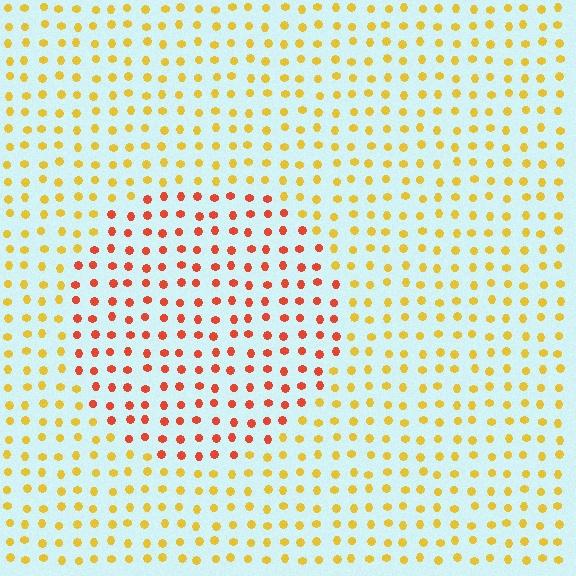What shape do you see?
I see a circle.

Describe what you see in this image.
The image is filled with small yellow elements in a uniform arrangement. A circle-shaped region is visible where the elements are tinted to a slightly different hue, forming a subtle color boundary.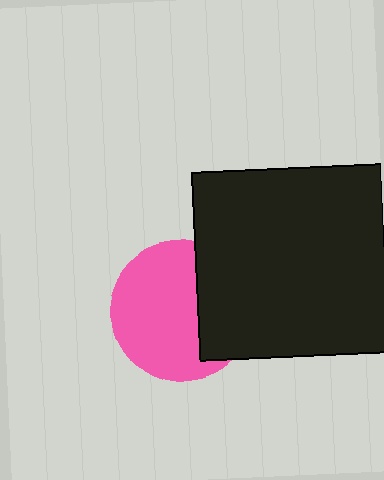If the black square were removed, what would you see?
You would see the complete pink circle.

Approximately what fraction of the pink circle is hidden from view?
Roughly 34% of the pink circle is hidden behind the black square.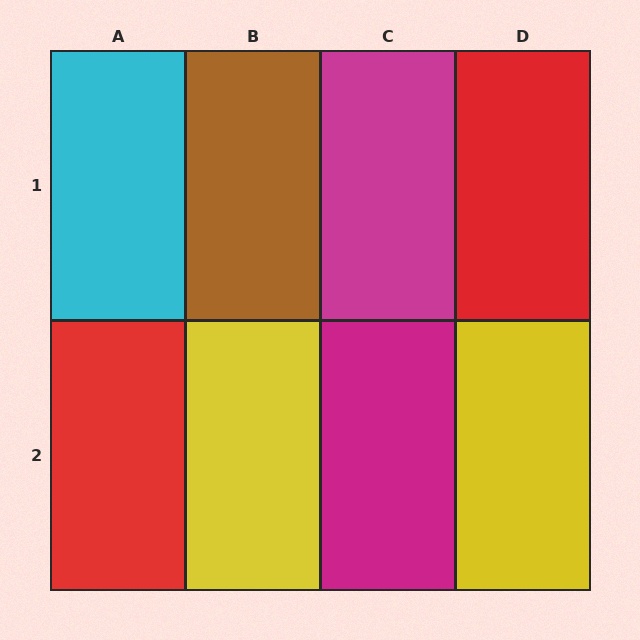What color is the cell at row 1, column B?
Brown.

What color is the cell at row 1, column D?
Red.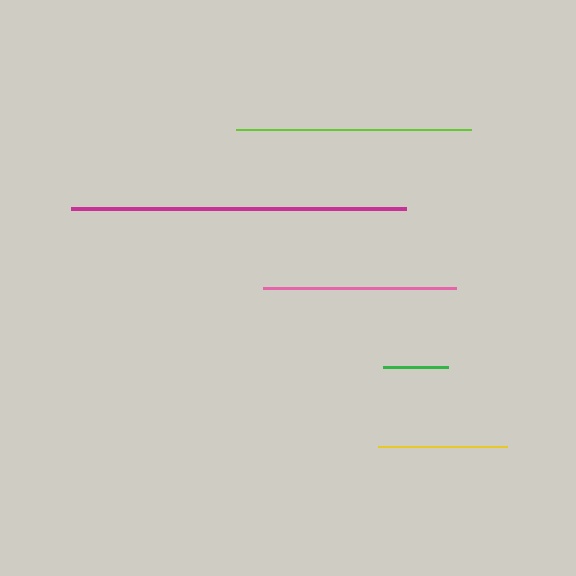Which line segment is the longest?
The magenta line is the longest at approximately 335 pixels.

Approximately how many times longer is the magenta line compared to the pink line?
The magenta line is approximately 1.7 times the length of the pink line.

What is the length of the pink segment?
The pink segment is approximately 193 pixels long.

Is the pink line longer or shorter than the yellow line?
The pink line is longer than the yellow line.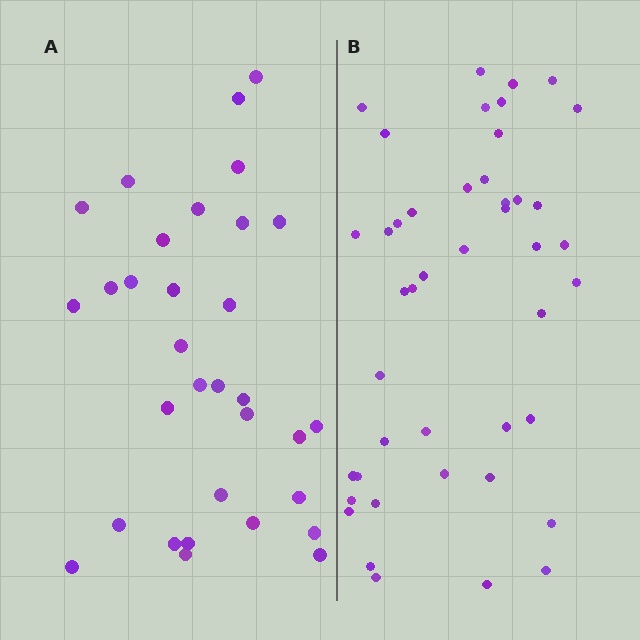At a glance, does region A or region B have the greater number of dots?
Region B (the right region) has more dots.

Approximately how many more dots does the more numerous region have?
Region B has roughly 12 or so more dots than region A.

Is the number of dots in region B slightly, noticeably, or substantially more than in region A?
Region B has noticeably more, but not dramatically so. The ratio is roughly 1.4 to 1.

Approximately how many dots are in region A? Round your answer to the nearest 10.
About 30 dots. (The exact count is 32, which rounds to 30.)